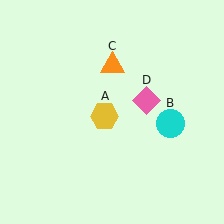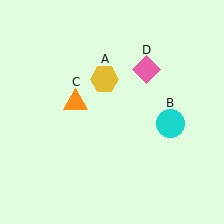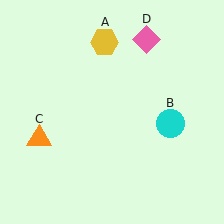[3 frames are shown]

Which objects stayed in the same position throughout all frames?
Cyan circle (object B) remained stationary.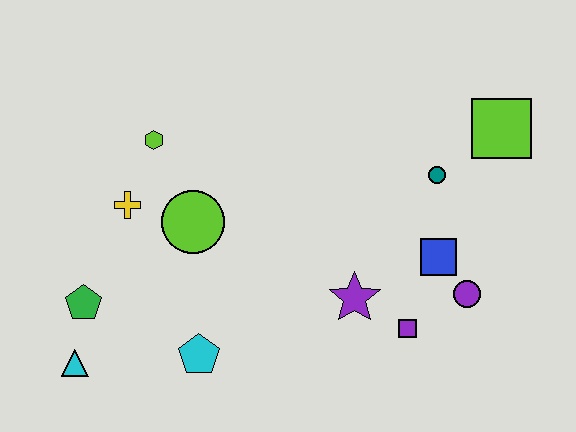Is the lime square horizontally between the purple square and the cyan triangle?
No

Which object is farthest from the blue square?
The cyan triangle is farthest from the blue square.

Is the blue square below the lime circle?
Yes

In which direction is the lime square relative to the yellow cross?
The lime square is to the right of the yellow cross.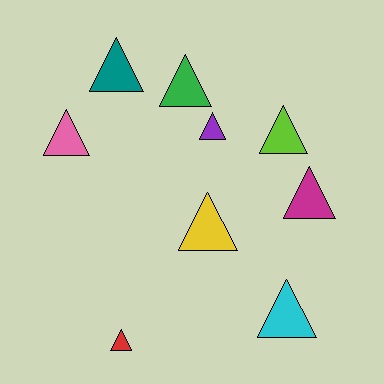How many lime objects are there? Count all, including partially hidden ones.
There is 1 lime object.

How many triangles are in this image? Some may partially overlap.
There are 9 triangles.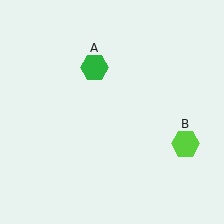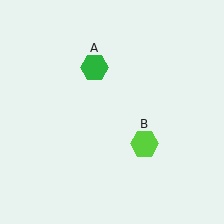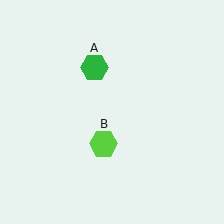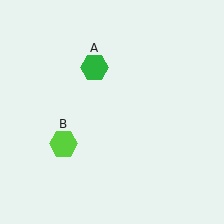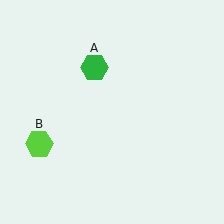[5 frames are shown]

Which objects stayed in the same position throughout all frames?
Green hexagon (object A) remained stationary.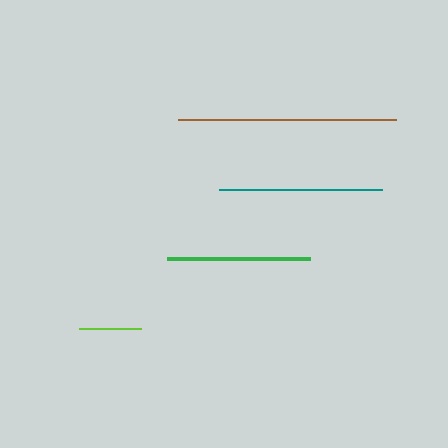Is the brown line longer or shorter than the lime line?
The brown line is longer than the lime line.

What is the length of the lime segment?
The lime segment is approximately 63 pixels long.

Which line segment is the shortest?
The lime line is the shortest at approximately 63 pixels.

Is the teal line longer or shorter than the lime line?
The teal line is longer than the lime line.